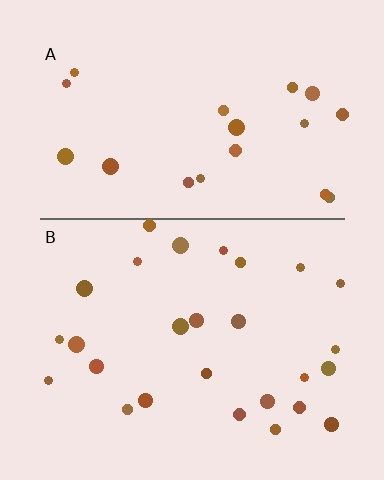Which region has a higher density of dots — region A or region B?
B (the bottom).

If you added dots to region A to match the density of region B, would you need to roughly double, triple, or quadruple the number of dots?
Approximately double.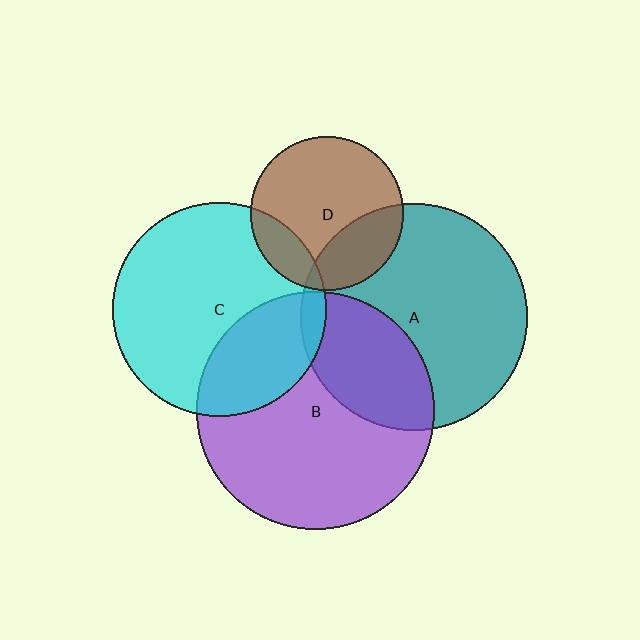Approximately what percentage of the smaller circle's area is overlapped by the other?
Approximately 15%.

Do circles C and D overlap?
Yes.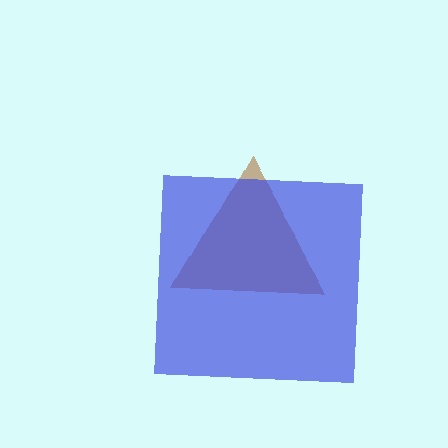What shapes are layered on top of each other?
The layered shapes are: a brown triangle, a blue square.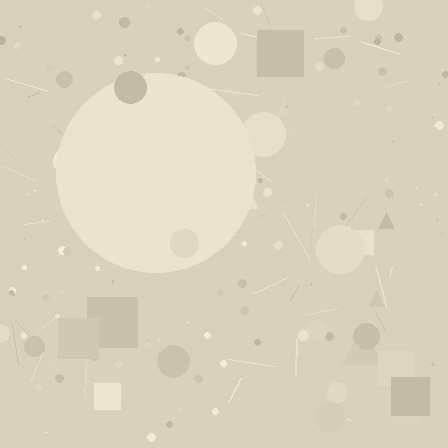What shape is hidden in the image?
A circle is hidden in the image.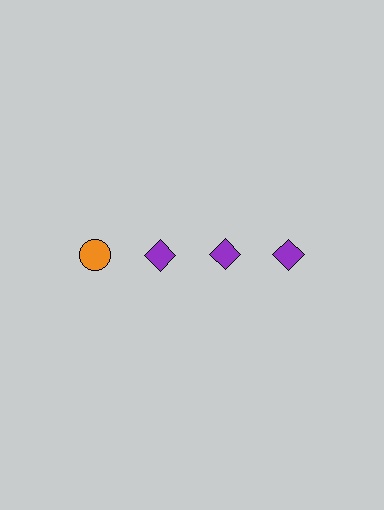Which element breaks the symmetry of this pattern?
The orange circle in the top row, leftmost column breaks the symmetry. All other shapes are purple diamonds.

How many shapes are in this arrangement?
There are 4 shapes arranged in a grid pattern.